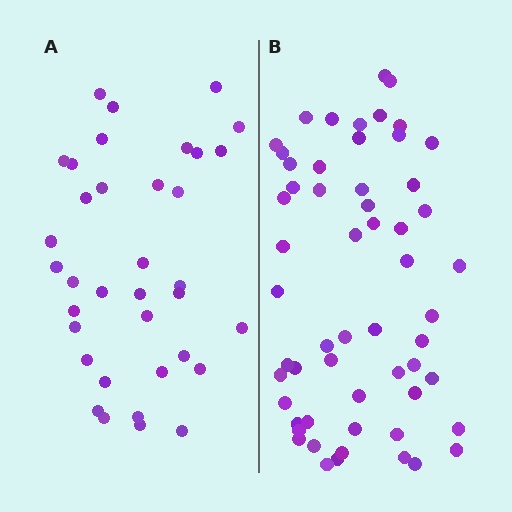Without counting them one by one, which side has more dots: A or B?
Region B (the right region) has more dots.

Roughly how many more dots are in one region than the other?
Region B has approximately 20 more dots than region A.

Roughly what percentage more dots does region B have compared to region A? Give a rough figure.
About 60% more.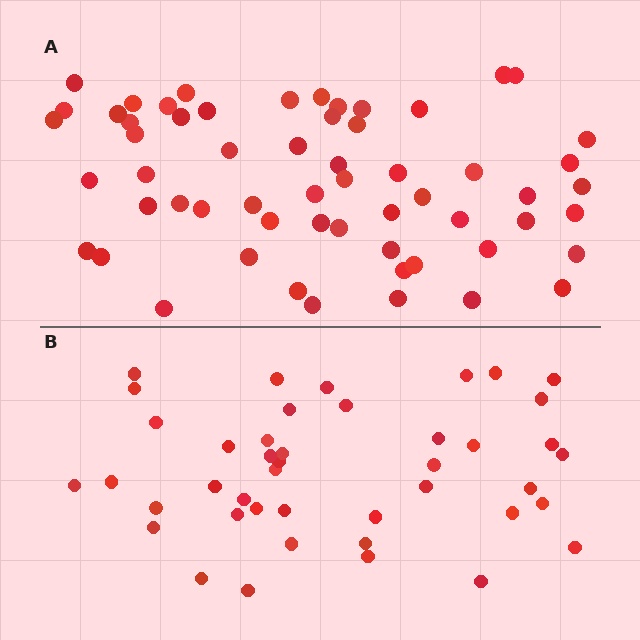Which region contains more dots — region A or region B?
Region A (the top region) has more dots.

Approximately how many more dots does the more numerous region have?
Region A has approximately 15 more dots than region B.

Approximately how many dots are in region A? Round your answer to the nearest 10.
About 60 dots. (The exact count is 59, which rounds to 60.)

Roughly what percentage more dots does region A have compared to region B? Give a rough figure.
About 35% more.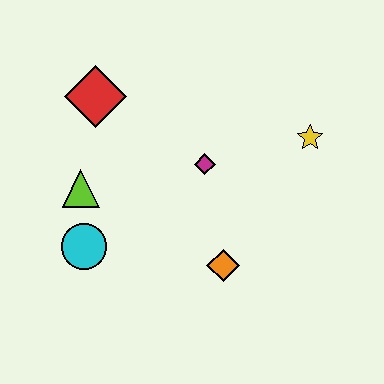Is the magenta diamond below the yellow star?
Yes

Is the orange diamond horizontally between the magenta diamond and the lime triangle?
No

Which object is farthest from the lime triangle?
The yellow star is farthest from the lime triangle.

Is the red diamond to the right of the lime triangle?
Yes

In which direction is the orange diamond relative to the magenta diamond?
The orange diamond is below the magenta diamond.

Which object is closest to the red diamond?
The lime triangle is closest to the red diamond.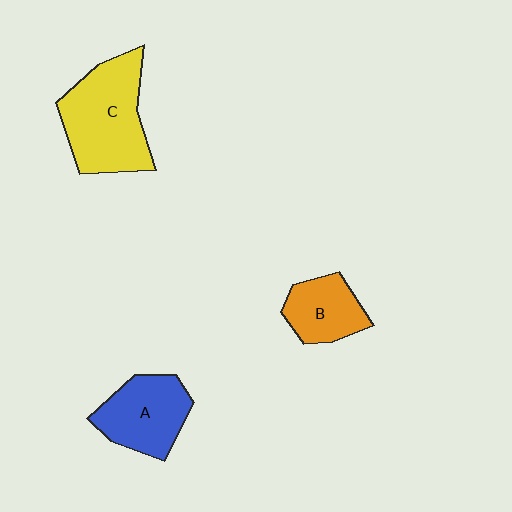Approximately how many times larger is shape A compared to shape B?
Approximately 1.3 times.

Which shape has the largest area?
Shape C (yellow).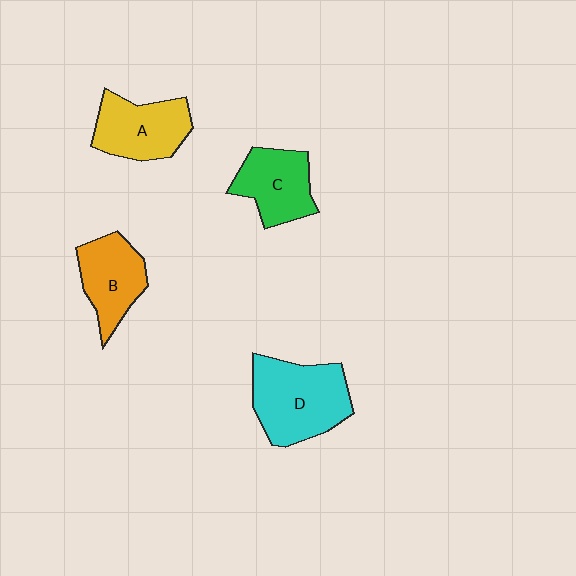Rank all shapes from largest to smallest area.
From largest to smallest: D (cyan), A (yellow), B (orange), C (green).